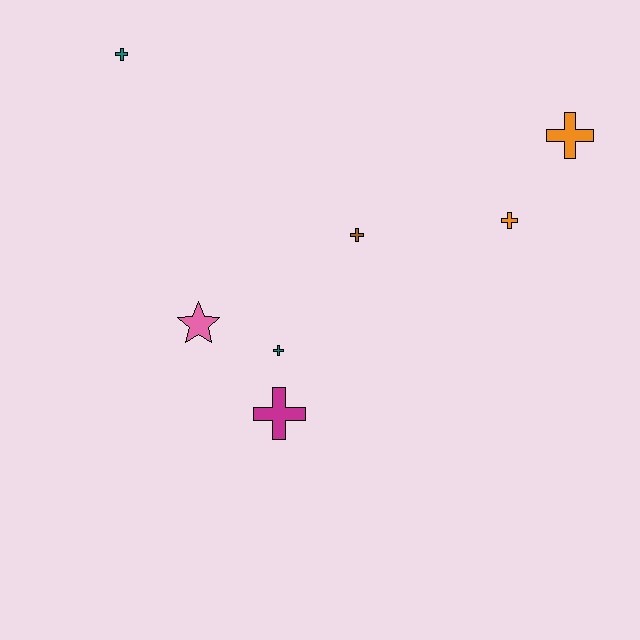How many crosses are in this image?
There are 6 crosses.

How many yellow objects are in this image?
There are no yellow objects.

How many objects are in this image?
There are 7 objects.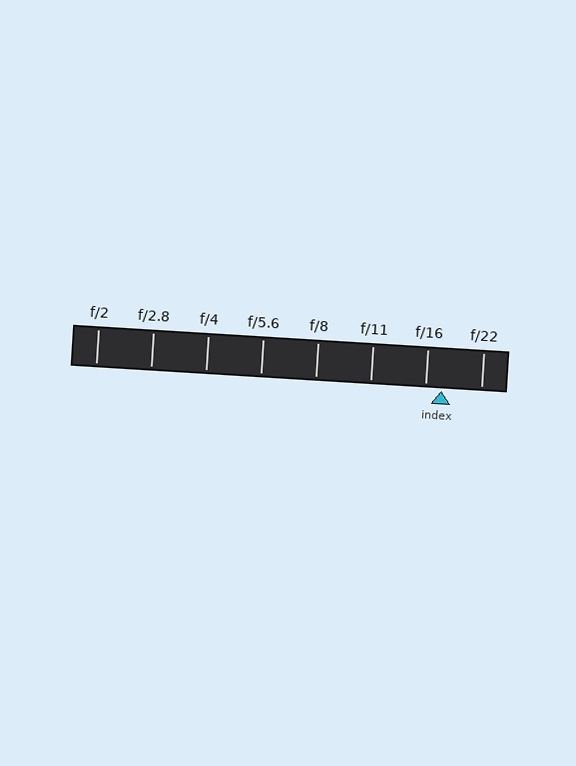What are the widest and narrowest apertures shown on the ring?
The widest aperture shown is f/2 and the narrowest is f/22.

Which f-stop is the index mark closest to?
The index mark is closest to f/16.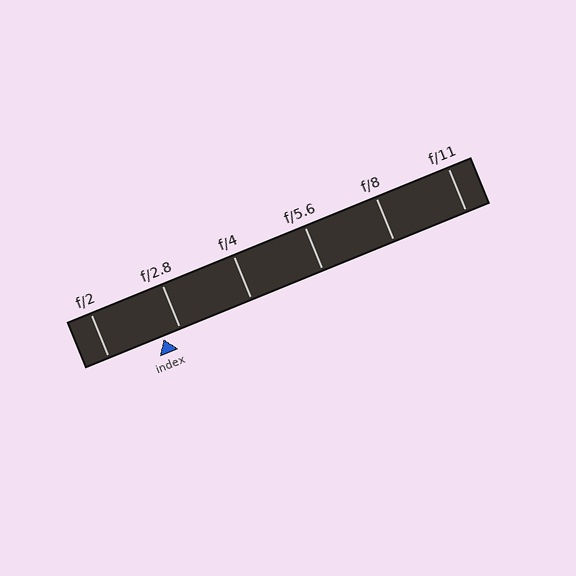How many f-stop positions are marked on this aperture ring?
There are 6 f-stop positions marked.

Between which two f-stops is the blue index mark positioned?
The index mark is between f/2 and f/2.8.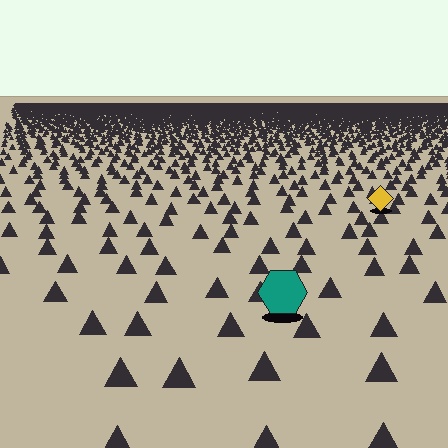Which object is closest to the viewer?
The teal hexagon is closest. The texture marks near it are larger and more spread out.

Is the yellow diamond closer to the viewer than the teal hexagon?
No. The teal hexagon is closer — you can tell from the texture gradient: the ground texture is coarser near it.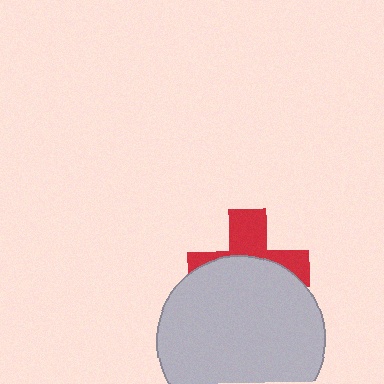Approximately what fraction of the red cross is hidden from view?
Roughly 59% of the red cross is hidden behind the light gray circle.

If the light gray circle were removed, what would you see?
You would see the complete red cross.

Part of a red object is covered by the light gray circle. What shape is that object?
It is a cross.